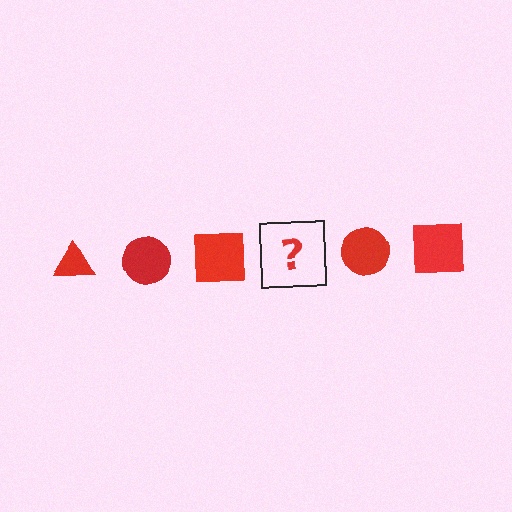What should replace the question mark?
The question mark should be replaced with a red triangle.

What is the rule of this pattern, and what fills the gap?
The rule is that the pattern cycles through triangle, circle, square shapes in red. The gap should be filled with a red triangle.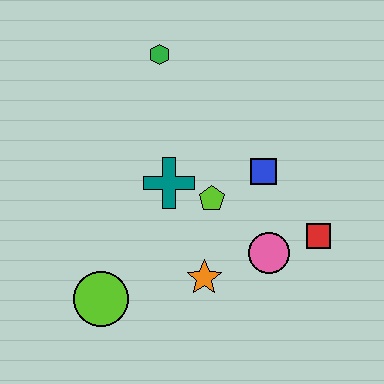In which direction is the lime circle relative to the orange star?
The lime circle is to the left of the orange star.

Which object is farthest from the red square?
The green hexagon is farthest from the red square.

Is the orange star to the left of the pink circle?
Yes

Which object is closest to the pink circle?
The red square is closest to the pink circle.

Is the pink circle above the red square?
No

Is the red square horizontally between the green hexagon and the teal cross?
No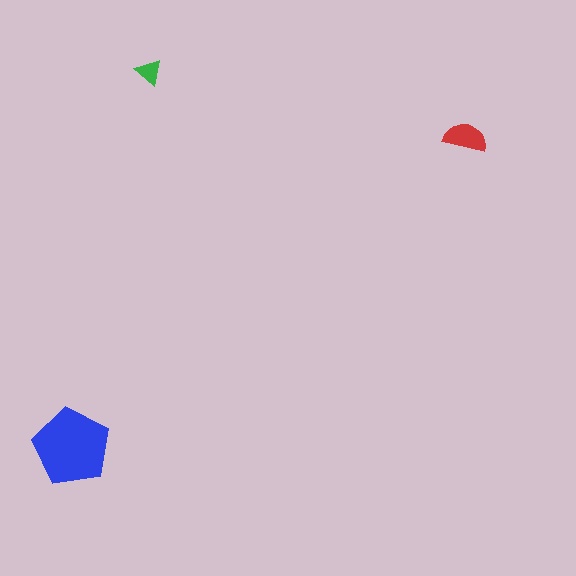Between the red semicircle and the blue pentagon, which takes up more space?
The blue pentagon.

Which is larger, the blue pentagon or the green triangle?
The blue pentagon.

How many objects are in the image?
There are 3 objects in the image.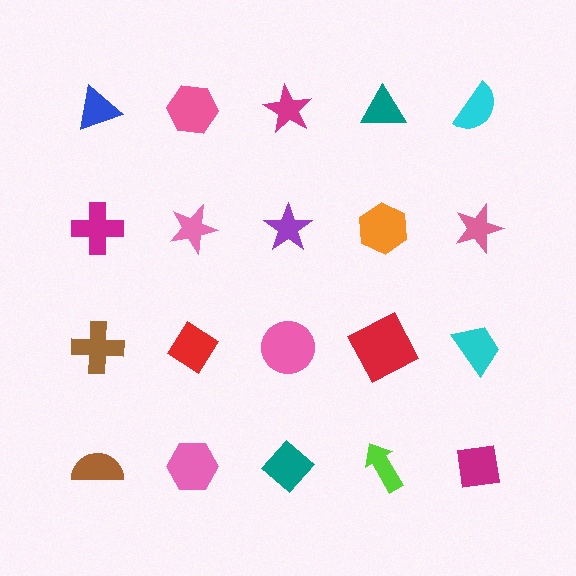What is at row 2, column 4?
An orange hexagon.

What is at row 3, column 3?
A pink circle.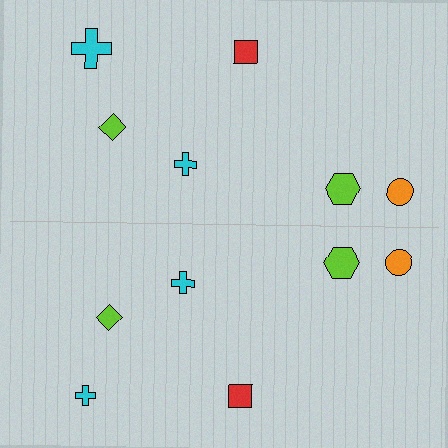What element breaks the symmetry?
The cyan cross on the bottom side has a different size than its mirror counterpart.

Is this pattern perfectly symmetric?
No, the pattern is not perfectly symmetric. The cyan cross on the bottom side has a different size than its mirror counterpart.